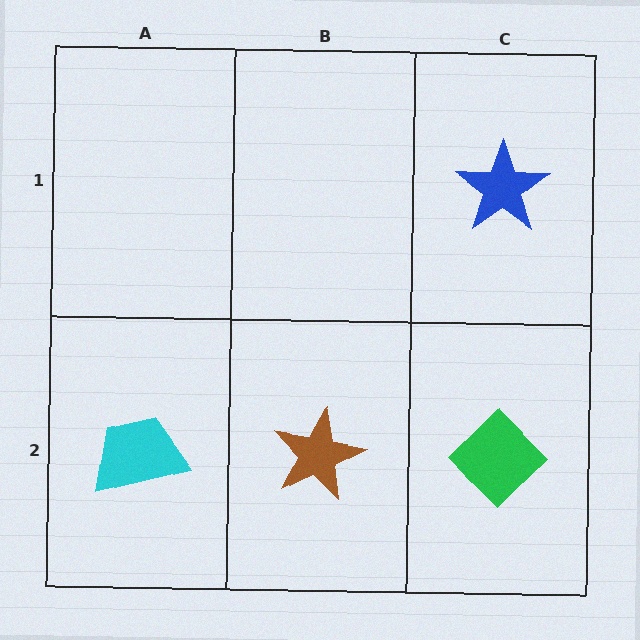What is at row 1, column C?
A blue star.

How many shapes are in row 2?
3 shapes.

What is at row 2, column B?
A brown star.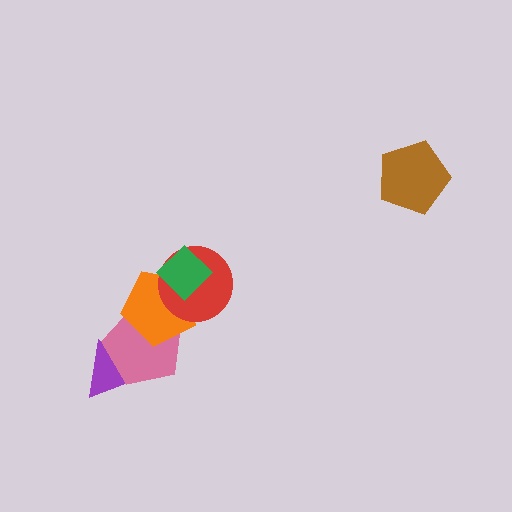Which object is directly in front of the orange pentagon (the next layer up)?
The red circle is directly in front of the orange pentagon.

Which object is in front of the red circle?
The green diamond is in front of the red circle.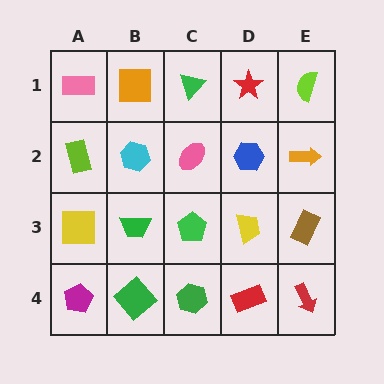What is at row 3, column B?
A green trapezoid.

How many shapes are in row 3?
5 shapes.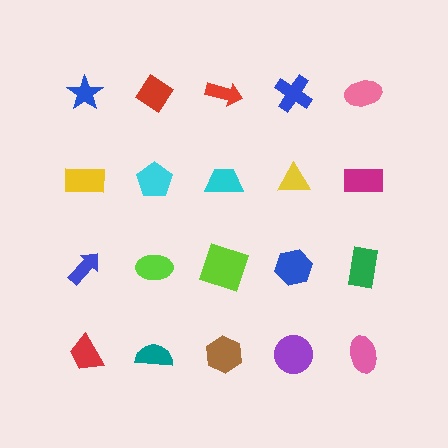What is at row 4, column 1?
A red trapezoid.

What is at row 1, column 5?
A pink ellipse.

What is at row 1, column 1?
A blue star.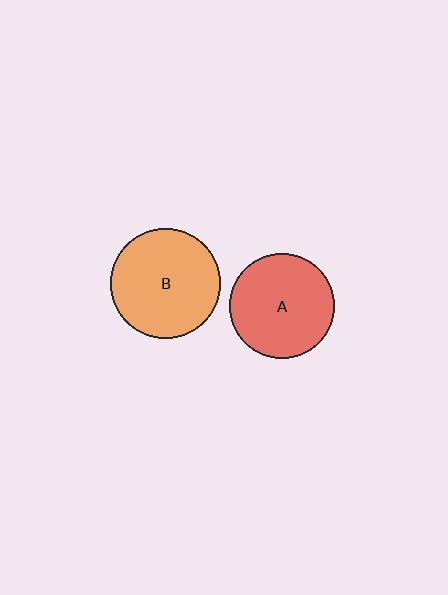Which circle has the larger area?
Circle B (orange).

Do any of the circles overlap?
No, none of the circles overlap.